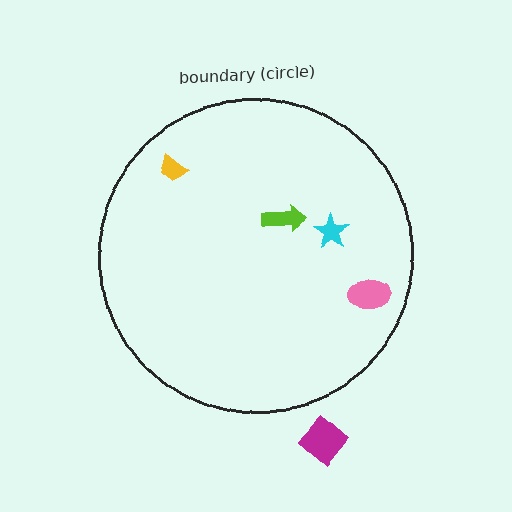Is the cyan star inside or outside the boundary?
Inside.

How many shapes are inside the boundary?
4 inside, 1 outside.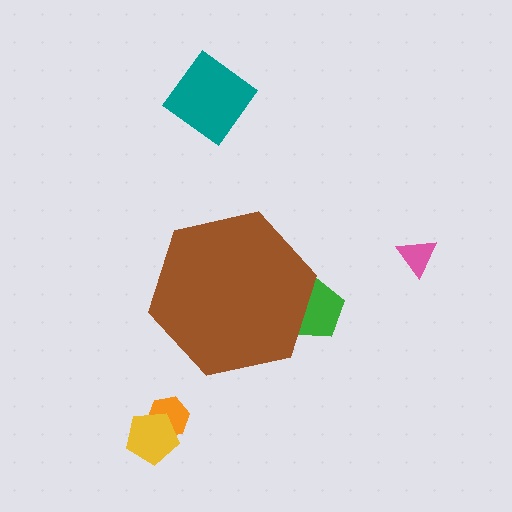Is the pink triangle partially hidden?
No, the pink triangle is fully visible.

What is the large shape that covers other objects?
A brown hexagon.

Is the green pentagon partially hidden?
Yes, the green pentagon is partially hidden behind the brown hexagon.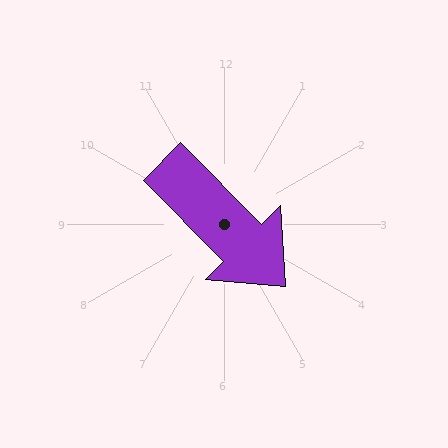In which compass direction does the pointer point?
Southeast.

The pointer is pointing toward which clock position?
Roughly 5 o'clock.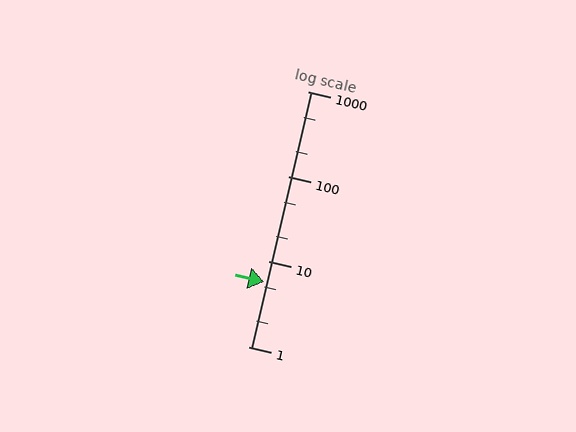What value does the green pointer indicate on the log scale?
The pointer indicates approximately 5.8.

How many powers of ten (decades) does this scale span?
The scale spans 3 decades, from 1 to 1000.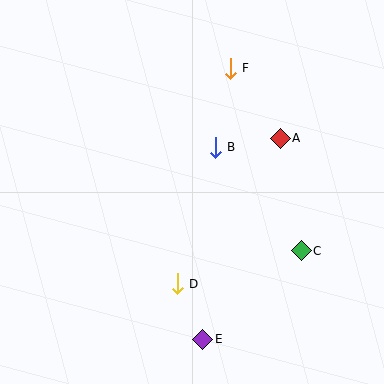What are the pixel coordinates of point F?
Point F is at (230, 68).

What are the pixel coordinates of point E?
Point E is at (203, 339).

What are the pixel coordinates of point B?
Point B is at (215, 147).